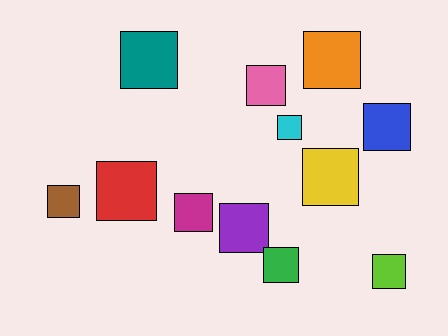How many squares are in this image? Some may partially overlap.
There are 12 squares.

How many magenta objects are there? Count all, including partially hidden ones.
There is 1 magenta object.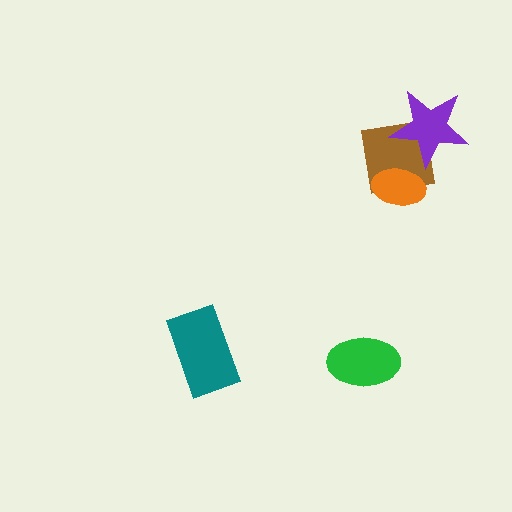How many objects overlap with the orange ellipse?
1 object overlaps with the orange ellipse.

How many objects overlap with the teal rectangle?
0 objects overlap with the teal rectangle.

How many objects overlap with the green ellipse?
0 objects overlap with the green ellipse.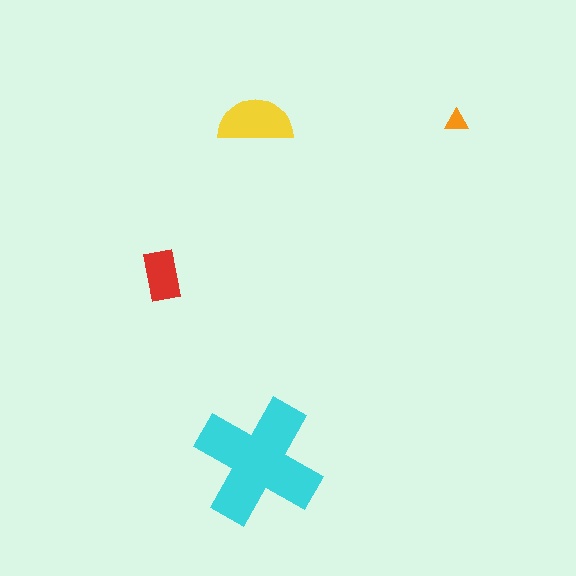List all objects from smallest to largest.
The orange triangle, the red rectangle, the yellow semicircle, the cyan cross.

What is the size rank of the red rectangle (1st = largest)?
3rd.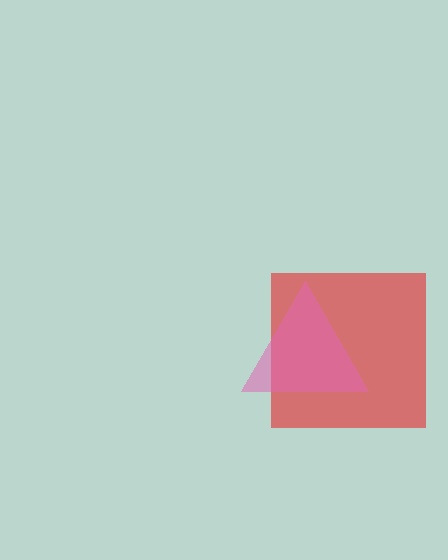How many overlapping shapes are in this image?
There are 2 overlapping shapes in the image.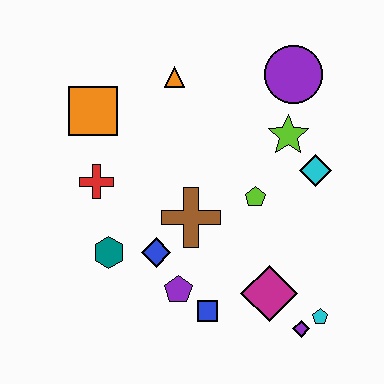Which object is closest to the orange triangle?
The orange square is closest to the orange triangle.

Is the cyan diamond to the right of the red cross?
Yes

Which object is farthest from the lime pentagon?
The orange square is farthest from the lime pentagon.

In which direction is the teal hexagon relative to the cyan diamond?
The teal hexagon is to the left of the cyan diamond.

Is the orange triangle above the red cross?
Yes